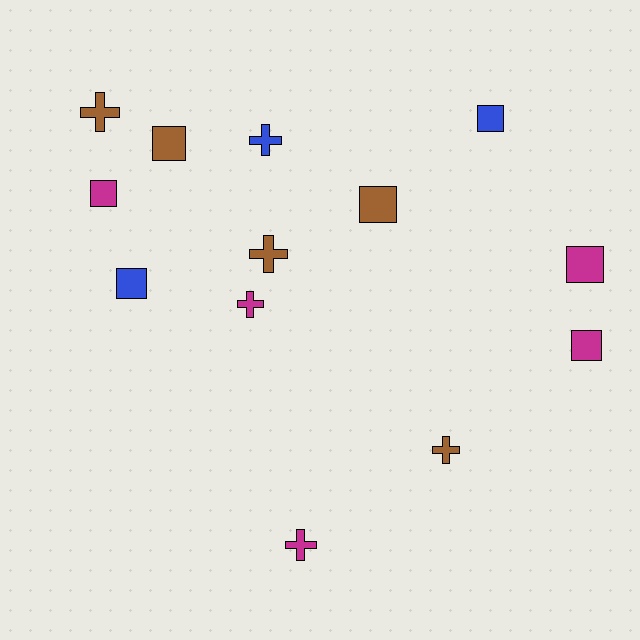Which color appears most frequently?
Magenta, with 5 objects.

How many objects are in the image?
There are 13 objects.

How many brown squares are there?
There are 2 brown squares.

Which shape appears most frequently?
Square, with 7 objects.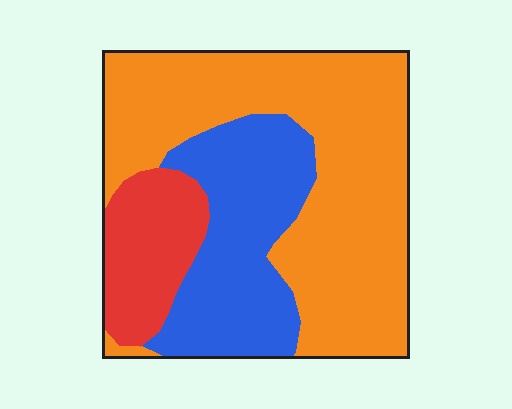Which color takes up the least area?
Red, at roughly 15%.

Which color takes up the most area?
Orange, at roughly 55%.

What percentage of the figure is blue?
Blue takes up between a sixth and a third of the figure.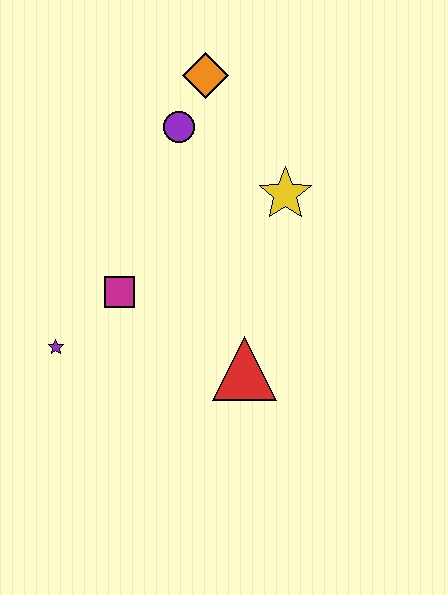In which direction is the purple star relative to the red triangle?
The purple star is to the left of the red triangle.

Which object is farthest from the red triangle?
The orange diamond is farthest from the red triangle.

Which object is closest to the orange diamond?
The purple circle is closest to the orange diamond.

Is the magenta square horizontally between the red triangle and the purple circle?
No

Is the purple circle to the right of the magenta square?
Yes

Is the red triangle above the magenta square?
No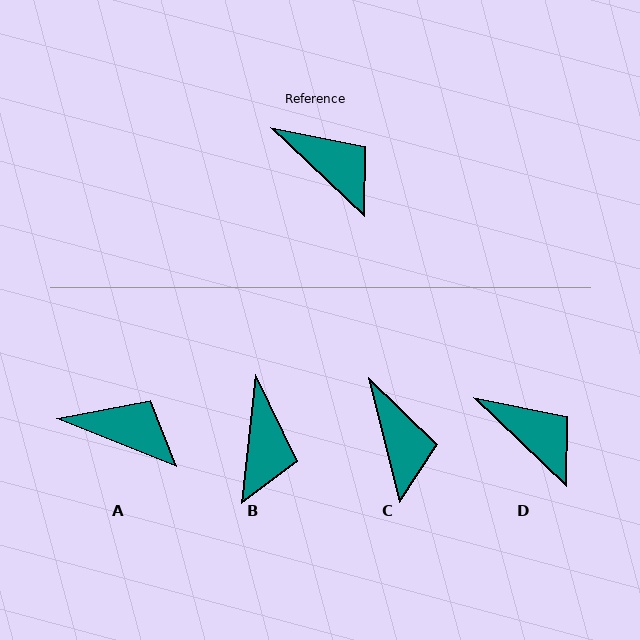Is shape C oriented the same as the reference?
No, it is off by about 33 degrees.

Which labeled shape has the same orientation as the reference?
D.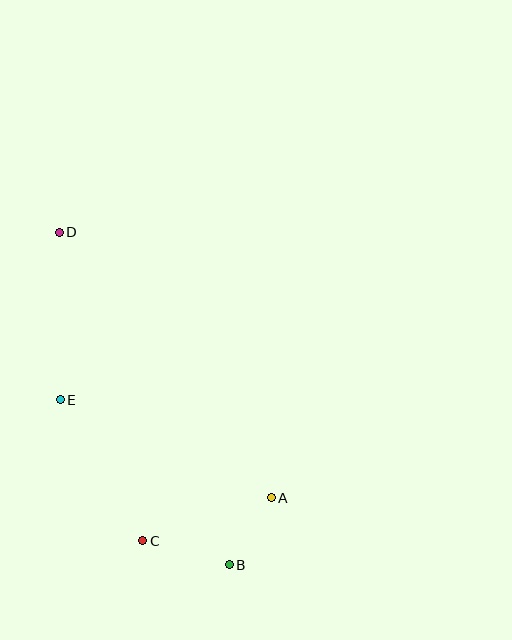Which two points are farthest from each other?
Points B and D are farthest from each other.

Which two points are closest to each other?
Points A and B are closest to each other.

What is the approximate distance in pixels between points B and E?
The distance between B and E is approximately 236 pixels.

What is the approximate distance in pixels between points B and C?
The distance between B and C is approximately 90 pixels.